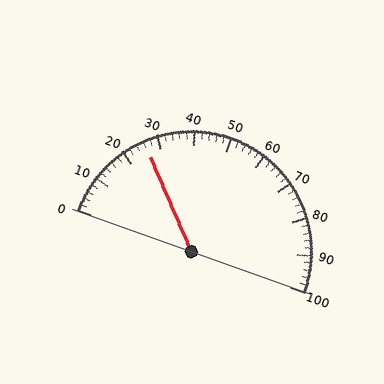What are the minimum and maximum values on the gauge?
The gauge ranges from 0 to 100.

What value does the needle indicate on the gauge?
The needle indicates approximately 26.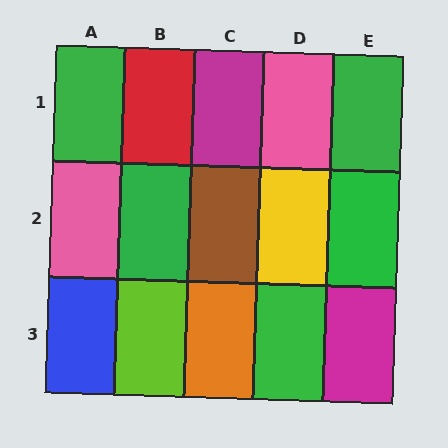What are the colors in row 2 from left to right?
Pink, green, brown, yellow, green.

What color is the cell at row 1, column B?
Red.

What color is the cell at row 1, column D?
Pink.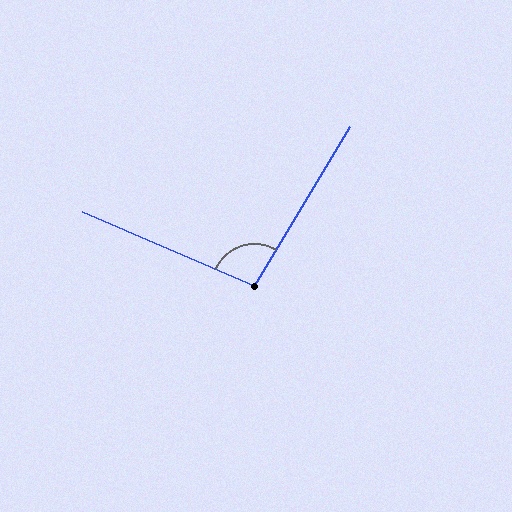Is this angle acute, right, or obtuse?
It is obtuse.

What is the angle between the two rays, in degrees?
Approximately 98 degrees.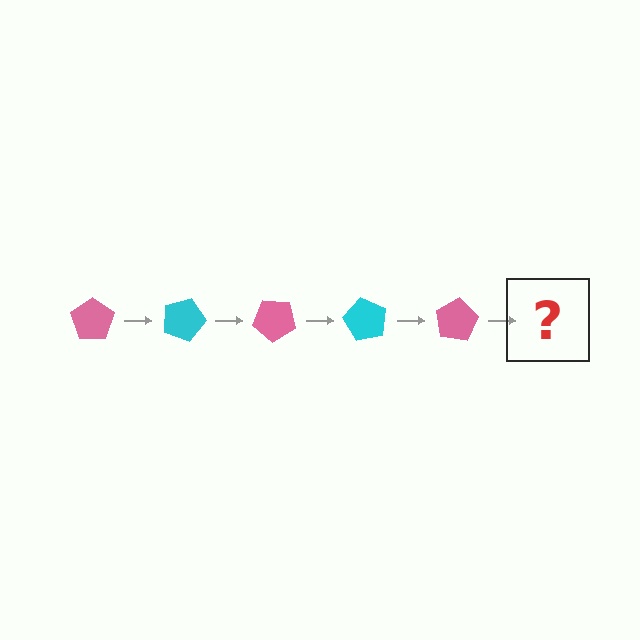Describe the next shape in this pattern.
It should be a cyan pentagon, rotated 100 degrees from the start.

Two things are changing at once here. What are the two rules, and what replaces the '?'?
The two rules are that it rotates 20 degrees each step and the color cycles through pink and cyan. The '?' should be a cyan pentagon, rotated 100 degrees from the start.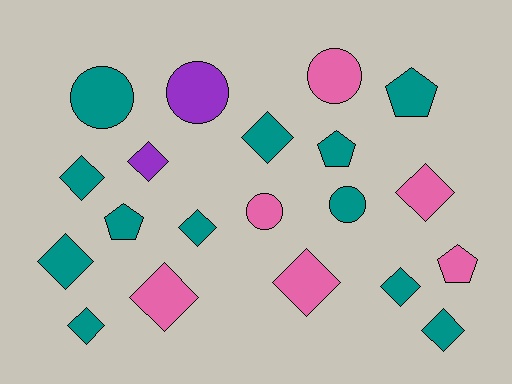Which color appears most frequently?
Teal, with 12 objects.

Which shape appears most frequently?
Diamond, with 11 objects.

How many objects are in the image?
There are 20 objects.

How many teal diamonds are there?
There are 7 teal diamonds.